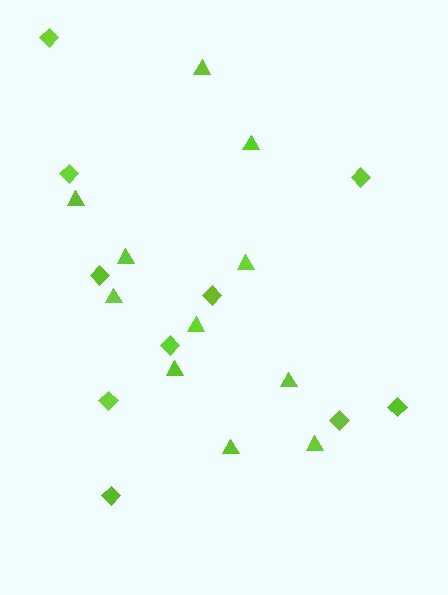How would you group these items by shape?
There are 2 groups: one group of diamonds (10) and one group of triangles (11).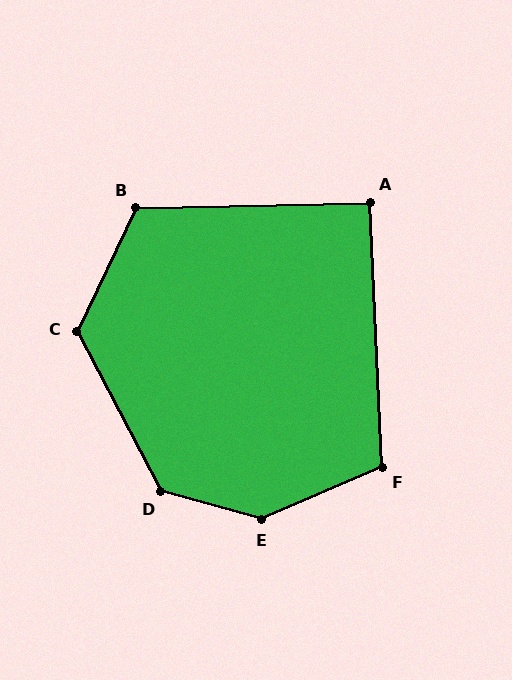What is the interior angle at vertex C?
Approximately 127 degrees (obtuse).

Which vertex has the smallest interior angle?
A, at approximately 91 degrees.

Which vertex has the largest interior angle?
E, at approximately 141 degrees.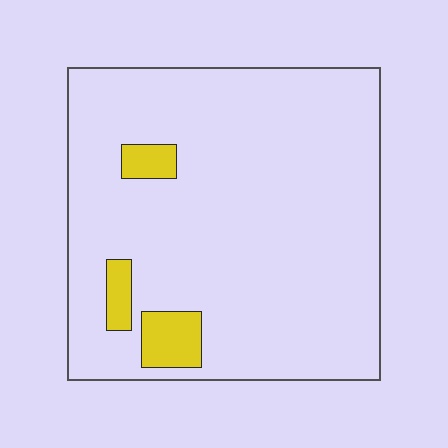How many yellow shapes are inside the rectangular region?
3.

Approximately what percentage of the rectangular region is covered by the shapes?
Approximately 5%.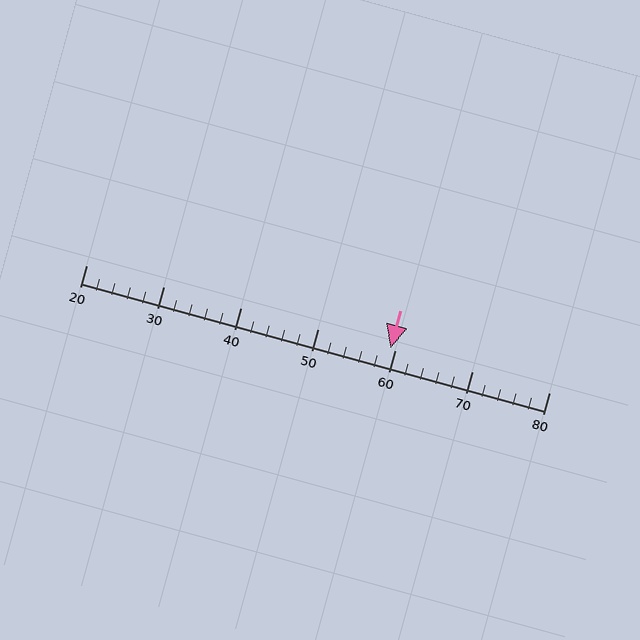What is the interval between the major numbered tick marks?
The major tick marks are spaced 10 units apart.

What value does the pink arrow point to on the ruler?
The pink arrow points to approximately 59.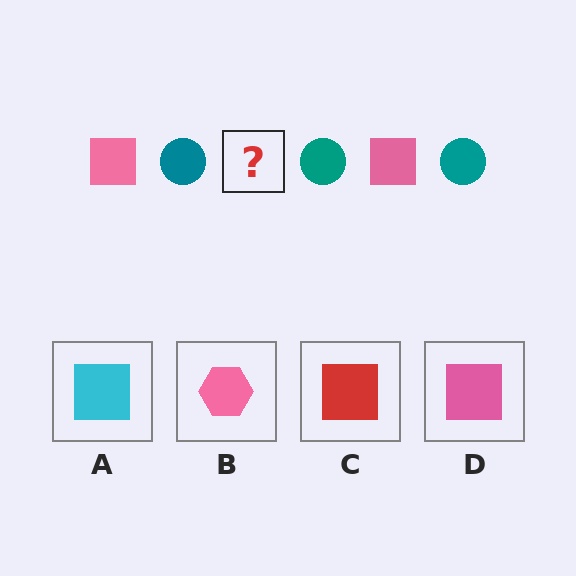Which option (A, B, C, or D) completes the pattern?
D.